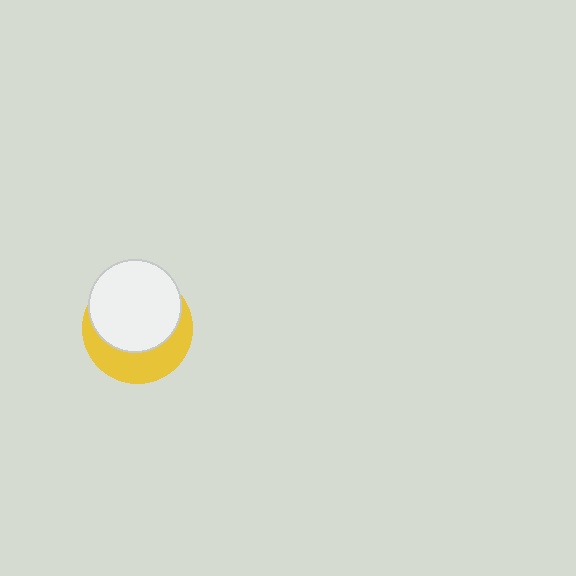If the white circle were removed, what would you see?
You would see the complete yellow circle.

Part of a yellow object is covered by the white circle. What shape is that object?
It is a circle.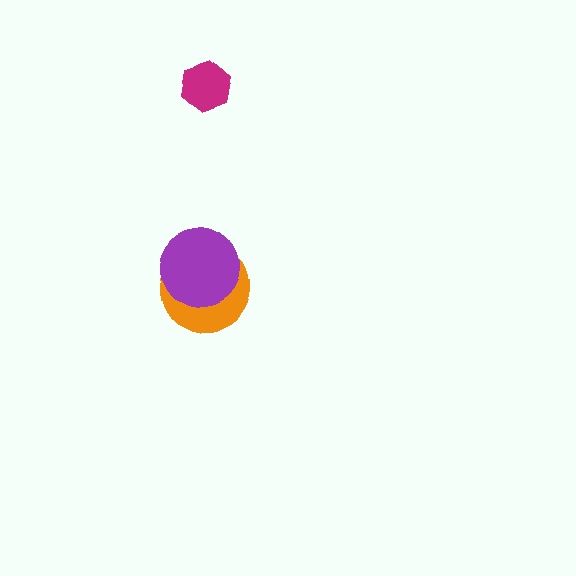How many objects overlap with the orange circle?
1 object overlaps with the orange circle.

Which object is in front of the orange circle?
The purple circle is in front of the orange circle.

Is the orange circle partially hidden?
Yes, it is partially covered by another shape.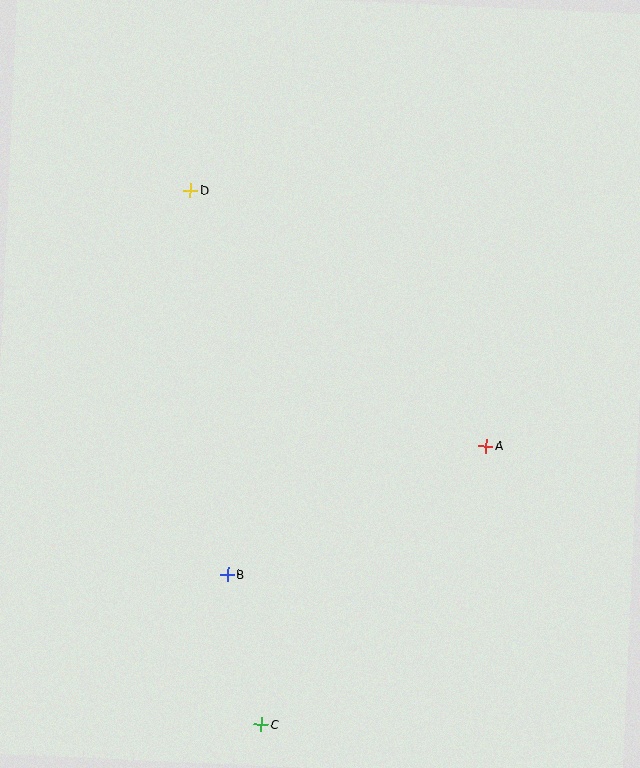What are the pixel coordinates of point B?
Point B is at (227, 574).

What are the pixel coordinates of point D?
Point D is at (190, 190).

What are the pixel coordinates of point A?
Point A is at (486, 446).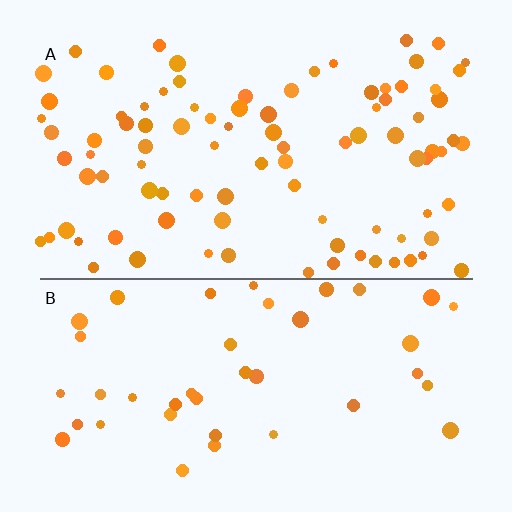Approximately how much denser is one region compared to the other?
Approximately 2.2× — region A over region B.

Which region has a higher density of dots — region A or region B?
A (the top).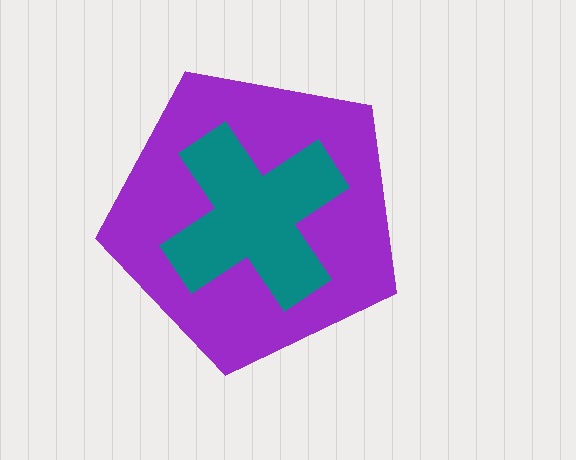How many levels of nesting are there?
2.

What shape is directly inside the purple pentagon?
The teal cross.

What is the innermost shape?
The teal cross.